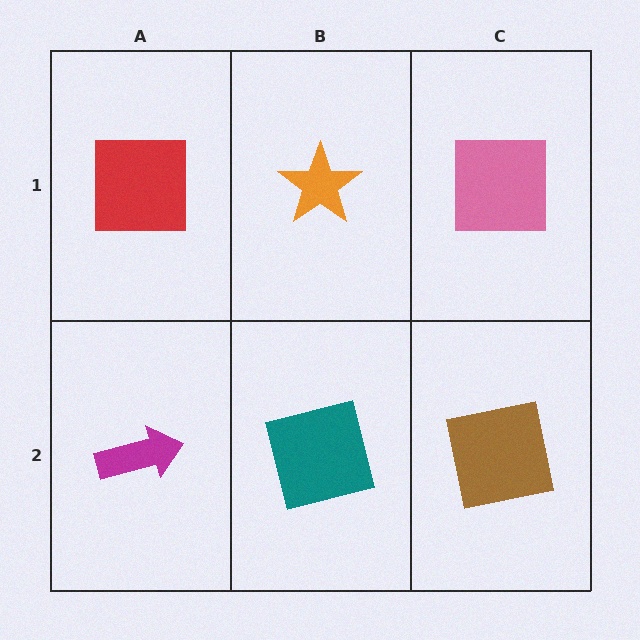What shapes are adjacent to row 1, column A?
A magenta arrow (row 2, column A), an orange star (row 1, column B).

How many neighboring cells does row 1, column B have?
3.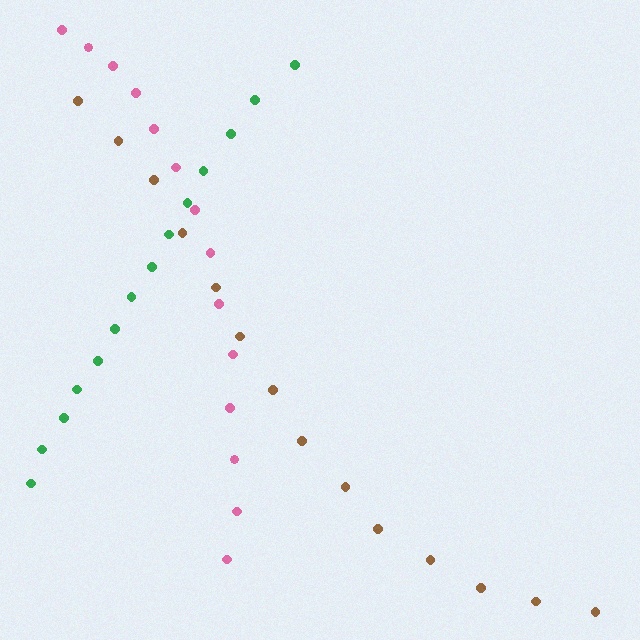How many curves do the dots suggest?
There are 3 distinct paths.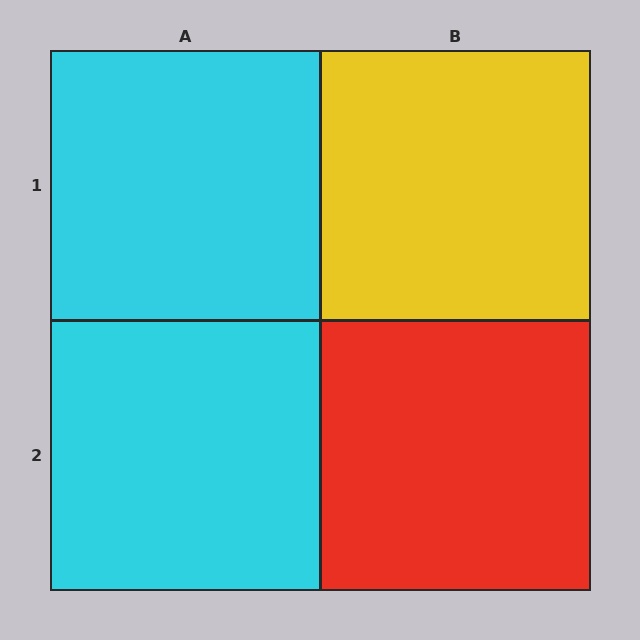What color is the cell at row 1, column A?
Cyan.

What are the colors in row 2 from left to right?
Cyan, red.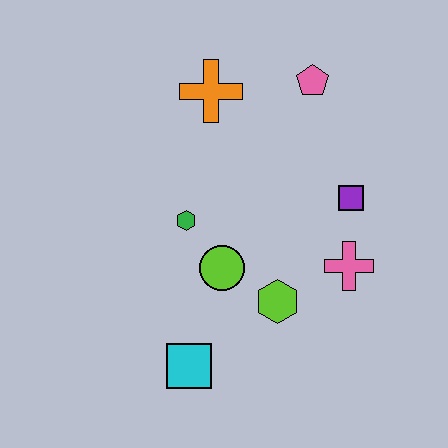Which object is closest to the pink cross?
The purple square is closest to the pink cross.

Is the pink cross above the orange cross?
No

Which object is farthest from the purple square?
The cyan square is farthest from the purple square.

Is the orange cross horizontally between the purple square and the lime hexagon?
No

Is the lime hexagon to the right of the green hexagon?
Yes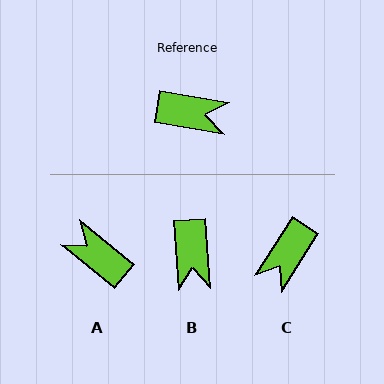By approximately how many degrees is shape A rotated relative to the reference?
Approximately 151 degrees counter-clockwise.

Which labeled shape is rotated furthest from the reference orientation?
A, about 151 degrees away.